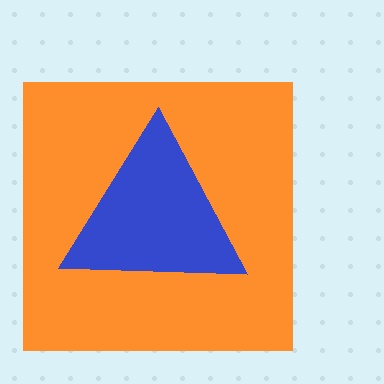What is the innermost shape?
The blue triangle.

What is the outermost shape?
The orange square.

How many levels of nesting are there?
2.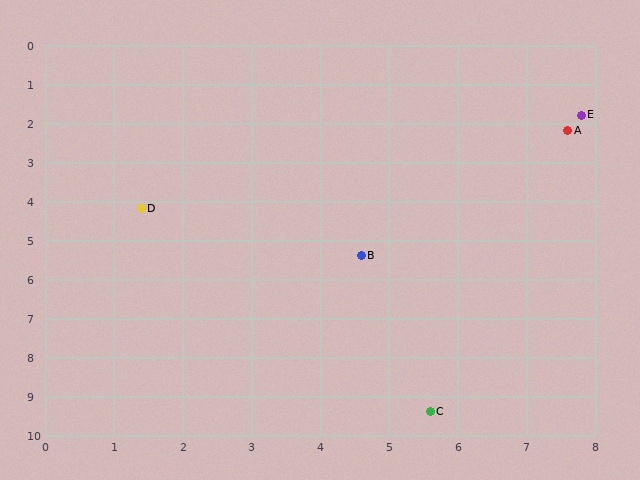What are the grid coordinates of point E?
Point E is at approximately (7.8, 1.8).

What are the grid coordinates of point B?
Point B is at approximately (4.6, 5.4).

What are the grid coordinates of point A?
Point A is at approximately (7.6, 2.2).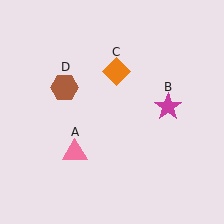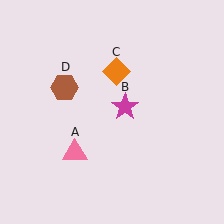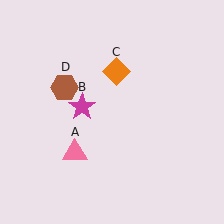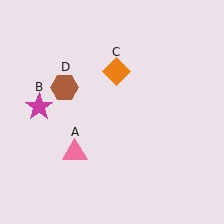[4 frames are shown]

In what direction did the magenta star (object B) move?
The magenta star (object B) moved left.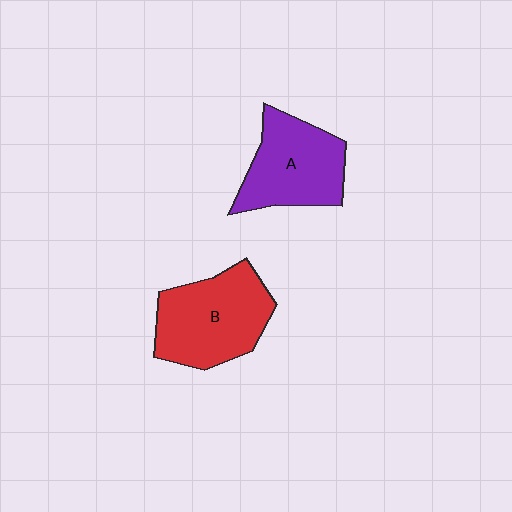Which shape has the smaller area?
Shape A (purple).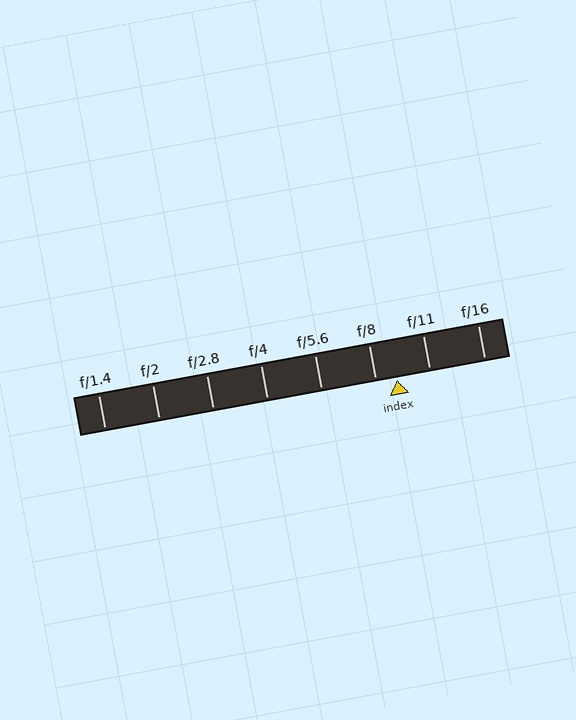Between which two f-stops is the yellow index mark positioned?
The index mark is between f/8 and f/11.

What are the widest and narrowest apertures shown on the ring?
The widest aperture shown is f/1.4 and the narrowest is f/16.